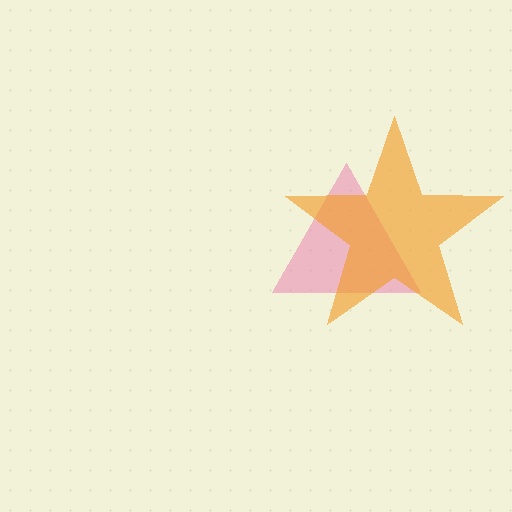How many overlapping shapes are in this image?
There are 2 overlapping shapes in the image.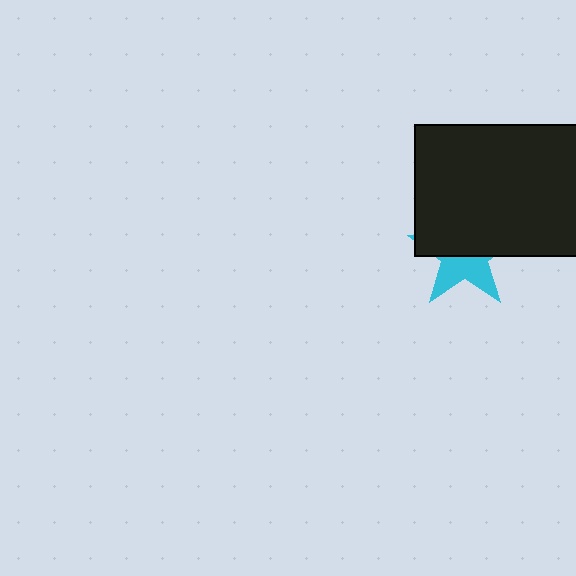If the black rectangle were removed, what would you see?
You would see the complete cyan star.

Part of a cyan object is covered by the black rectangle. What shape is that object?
It is a star.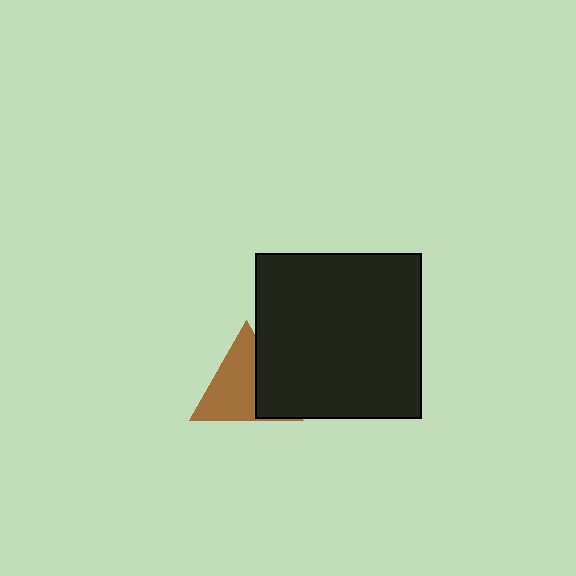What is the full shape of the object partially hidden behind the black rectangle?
The partially hidden object is a brown triangle.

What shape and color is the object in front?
The object in front is a black rectangle.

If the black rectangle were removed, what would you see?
You would see the complete brown triangle.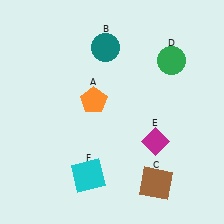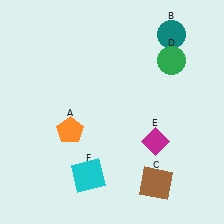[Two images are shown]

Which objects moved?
The objects that moved are: the orange pentagon (A), the teal circle (B).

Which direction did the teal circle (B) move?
The teal circle (B) moved right.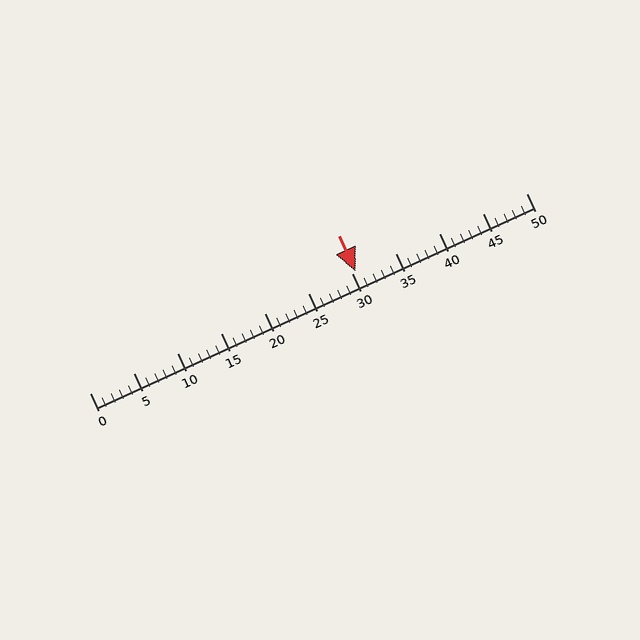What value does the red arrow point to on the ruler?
The red arrow points to approximately 30.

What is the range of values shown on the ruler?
The ruler shows values from 0 to 50.